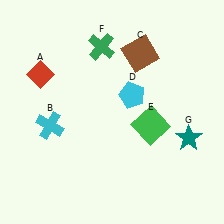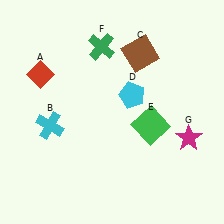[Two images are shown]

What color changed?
The star (G) changed from teal in Image 1 to magenta in Image 2.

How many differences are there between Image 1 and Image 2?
There is 1 difference between the two images.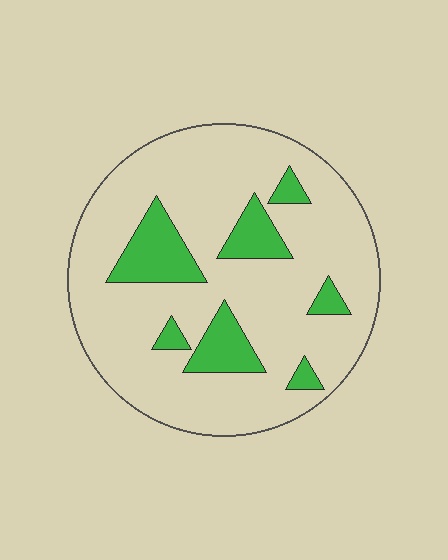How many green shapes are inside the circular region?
7.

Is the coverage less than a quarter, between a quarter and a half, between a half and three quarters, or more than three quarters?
Less than a quarter.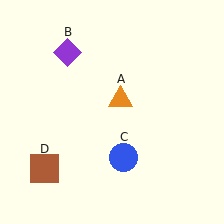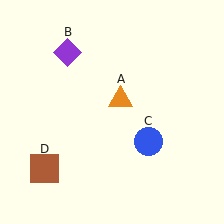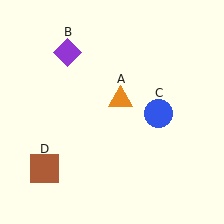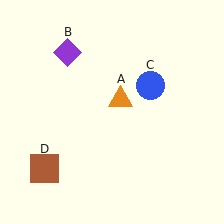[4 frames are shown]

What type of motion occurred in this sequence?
The blue circle (object C) rotated counterclockwise around the center of the scene.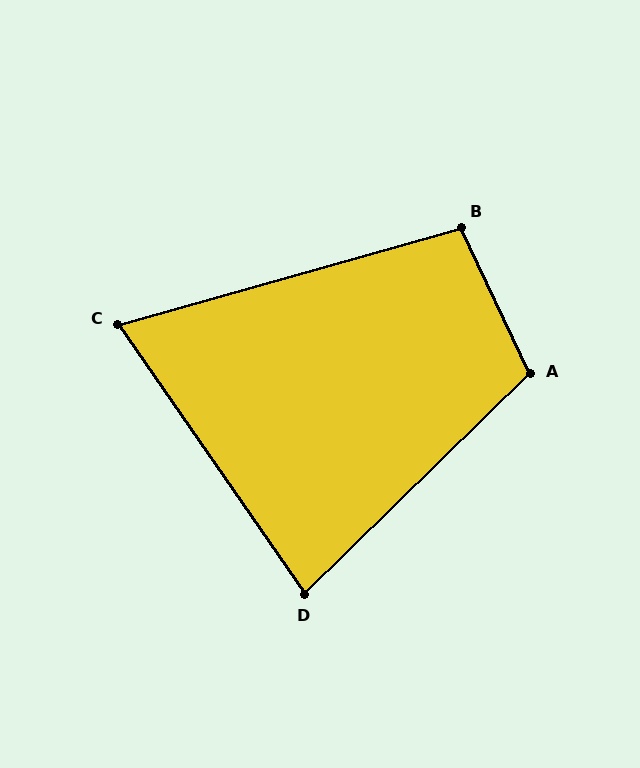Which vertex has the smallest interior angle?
C, at approximately 71 degrees.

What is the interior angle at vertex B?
Approximately 100 degrees (obtuse).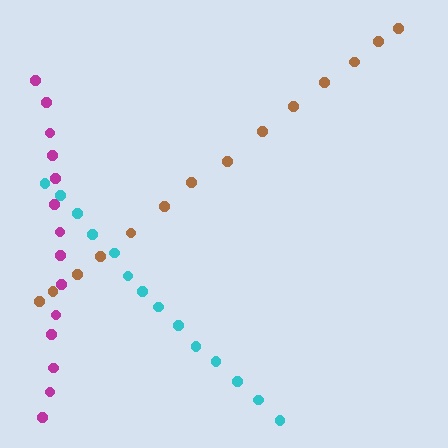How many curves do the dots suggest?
There are 3 distinct paths.